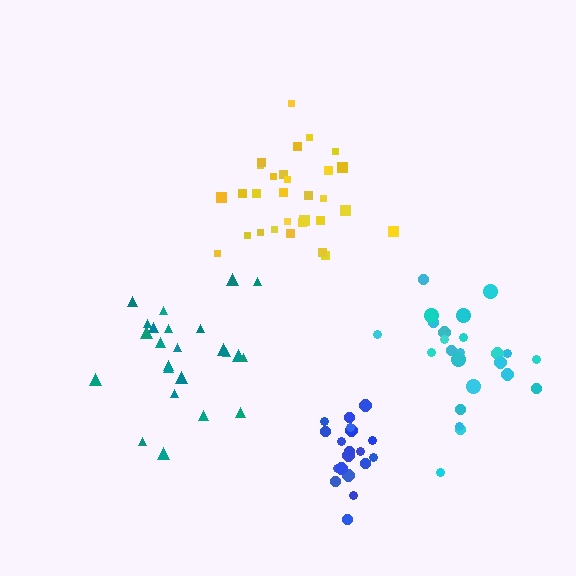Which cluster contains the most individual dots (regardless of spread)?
Yellow (31).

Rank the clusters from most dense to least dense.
blue, yellow, cyan, teal.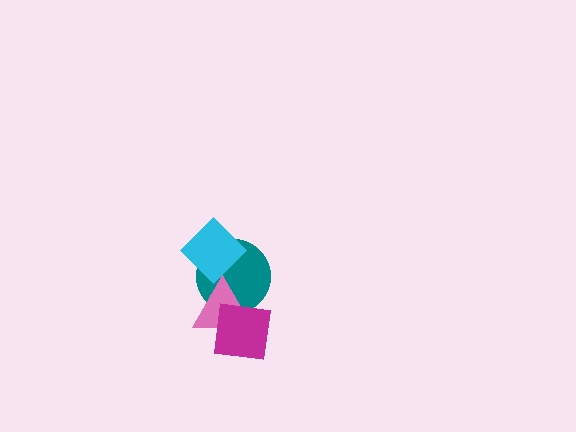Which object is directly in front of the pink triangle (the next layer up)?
The magenta square is directly in front of the pink triangle.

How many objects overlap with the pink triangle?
3 objects overlap with the pink triangle.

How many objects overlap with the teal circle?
3 objects overlap with the teal circle.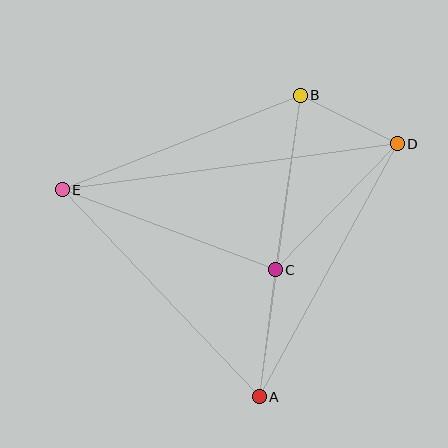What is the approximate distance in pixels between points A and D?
The distance between A and D is approximately 288 pixels.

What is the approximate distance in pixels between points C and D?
The distance between C and D is approximately 175 pixels.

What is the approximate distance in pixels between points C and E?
The distance between C and E is approximately 228 pixels.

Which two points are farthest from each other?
Points D and E are farthest from each other.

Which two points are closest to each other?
Points B and D are closest to each other.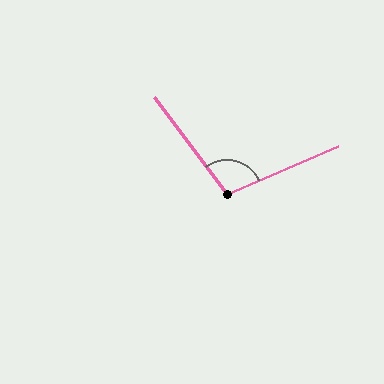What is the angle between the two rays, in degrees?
Approximately 104 degrees.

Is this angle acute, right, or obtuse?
It is obtuse.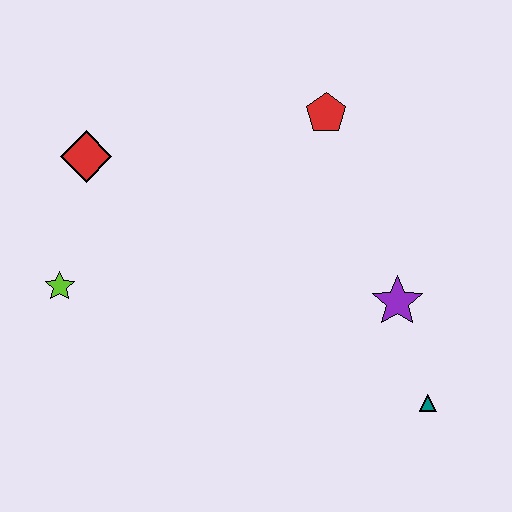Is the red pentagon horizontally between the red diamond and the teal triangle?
Yes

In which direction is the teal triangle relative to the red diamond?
The teal triangle is to the right of the red diamond.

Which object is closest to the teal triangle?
The purple star is closest to the teal triangle.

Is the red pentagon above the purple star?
Yes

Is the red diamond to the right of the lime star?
Yes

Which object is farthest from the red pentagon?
The lime star is farthest from the red pentagon.